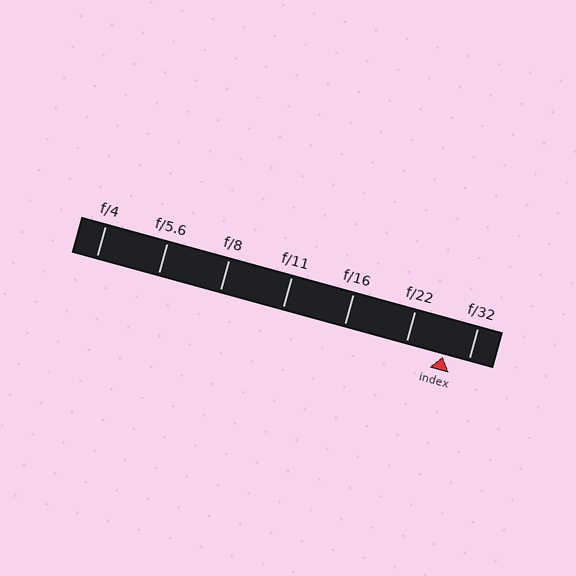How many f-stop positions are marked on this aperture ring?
There are 7 f-stop positions marked.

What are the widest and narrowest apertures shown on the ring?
The widest aperture shown is f/4 and the narrowest is f/32.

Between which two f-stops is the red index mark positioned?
The index mark is between f/22 and f/32.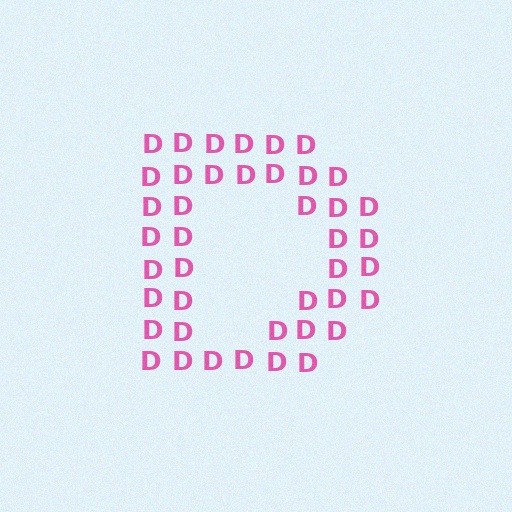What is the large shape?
The large shape is the letter D.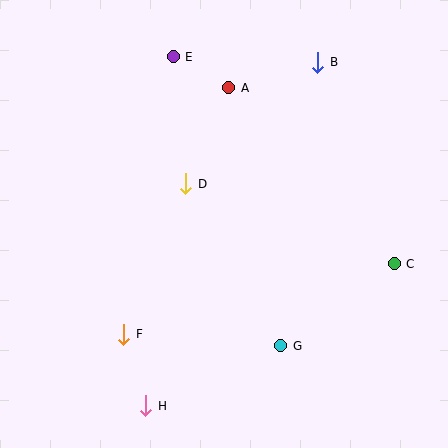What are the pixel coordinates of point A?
Point A is at (229, 88).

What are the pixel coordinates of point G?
Point G is at (281, 346).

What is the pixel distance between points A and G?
The distance between A and G is 263 pixels.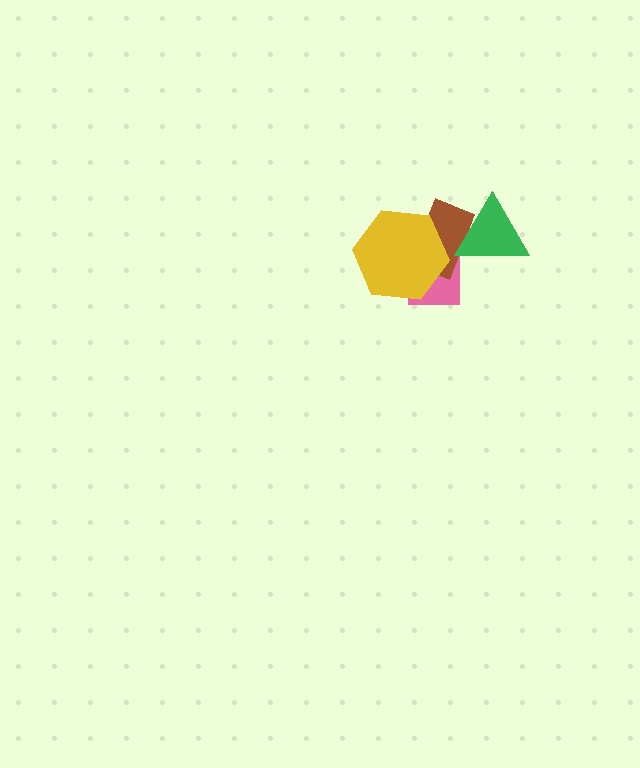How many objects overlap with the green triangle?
1 object overlaps with the green triangle.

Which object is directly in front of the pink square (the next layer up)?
The brown rectangle is directly in front of the pink square.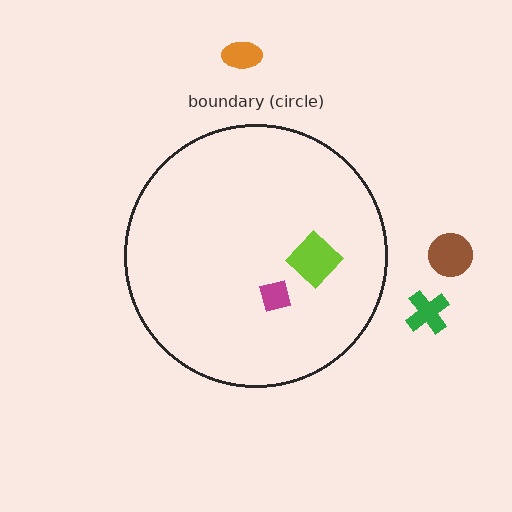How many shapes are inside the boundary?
2 inside, 3 outside.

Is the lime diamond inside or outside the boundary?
Inside.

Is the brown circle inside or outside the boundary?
Outside.